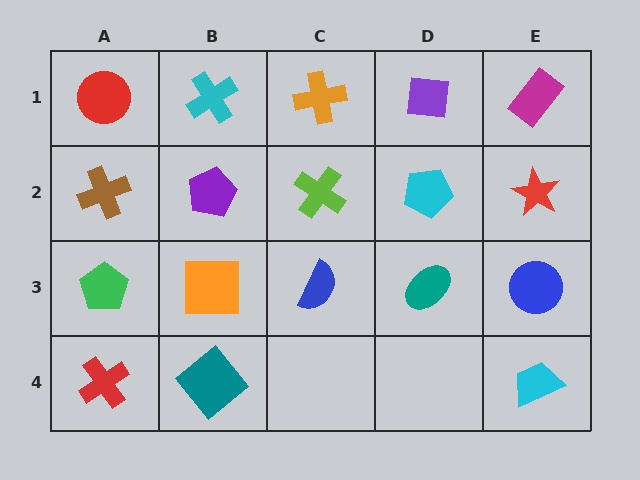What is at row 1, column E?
A magenta rectangle.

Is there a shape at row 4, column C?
No, that cell is empty.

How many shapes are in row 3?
5 shapes.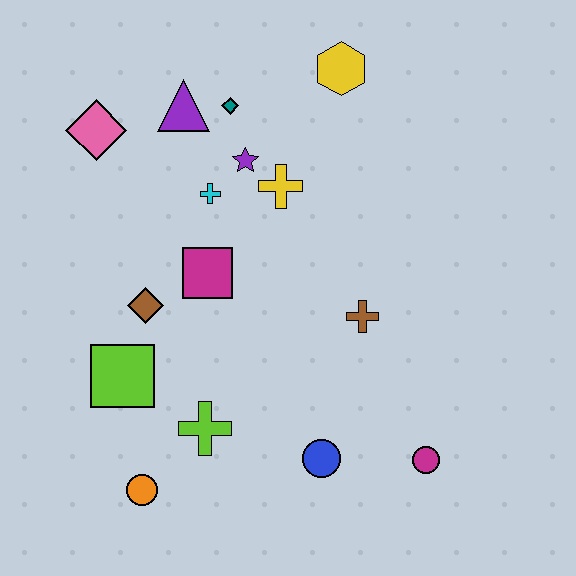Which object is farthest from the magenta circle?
The pink diamond is farthest from the magenta circle.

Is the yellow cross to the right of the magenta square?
Yes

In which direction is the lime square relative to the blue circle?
The lime square is to the left of the blue circle.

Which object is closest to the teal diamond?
The purple triangle is closest to the teal diamond.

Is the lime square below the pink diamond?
Yes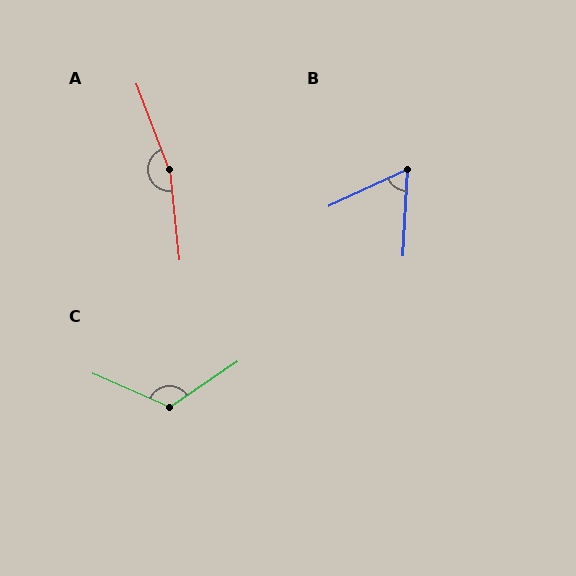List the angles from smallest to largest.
B (62°), C (122°), A (165°).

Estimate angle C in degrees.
Approximately 122 degrees.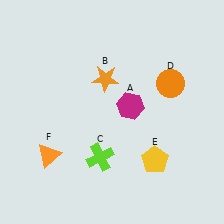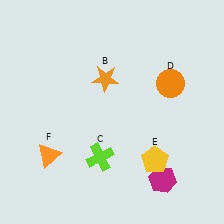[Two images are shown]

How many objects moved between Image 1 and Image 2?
1 object moved between the two images.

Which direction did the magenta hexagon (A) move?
The magenta hexagon (A) moved down.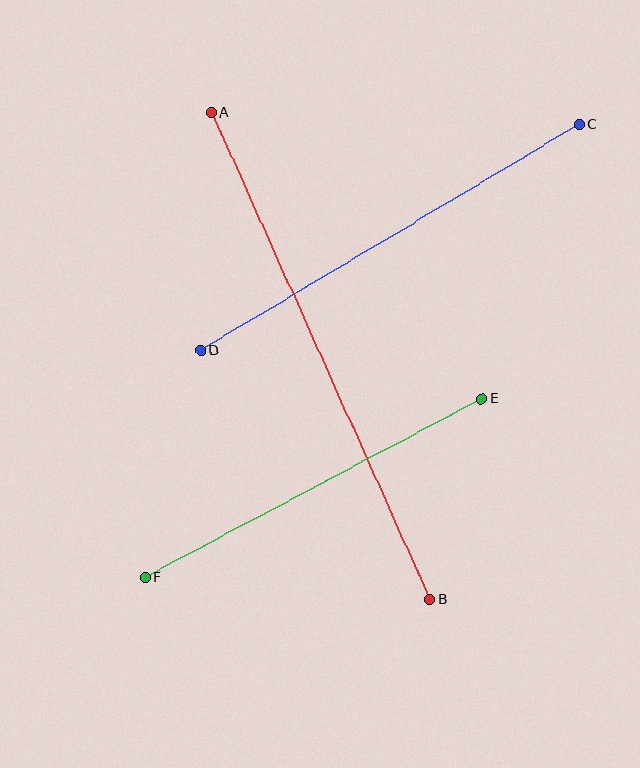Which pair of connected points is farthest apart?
Points A and B are farthest apart.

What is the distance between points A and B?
The distance is approximately 534 pixels.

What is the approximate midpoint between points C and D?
The midpoint is at approximately (390, 237) pixels.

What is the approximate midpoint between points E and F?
The midpoint is at approximately (314, 488) pixels.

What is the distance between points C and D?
The distance is approximately 441 pixels.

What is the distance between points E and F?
The distance is approximately 381 pixels.